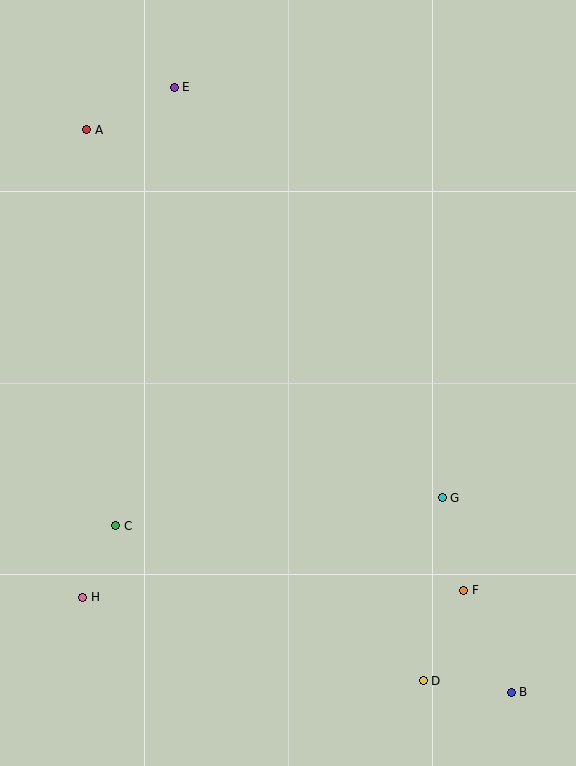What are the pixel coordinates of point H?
Point H is at (83, 597).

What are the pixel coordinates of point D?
Point D is at (423, 681).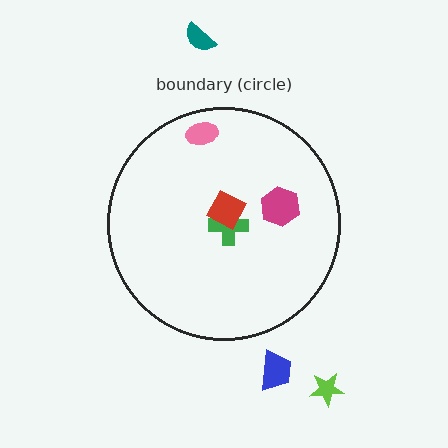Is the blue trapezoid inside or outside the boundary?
Outside.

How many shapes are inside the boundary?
4 inside, 3 outside.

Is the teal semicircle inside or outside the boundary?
Outside.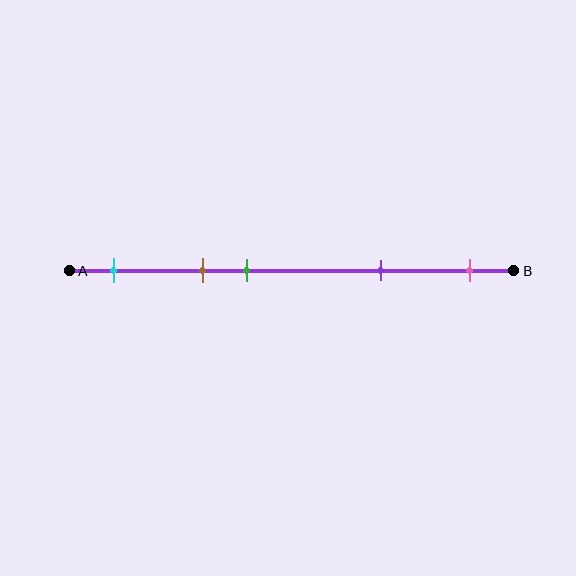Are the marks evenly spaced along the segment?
No, the marks are not evenly spaced.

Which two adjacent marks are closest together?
The brown and green marks are the closest adjacent pair.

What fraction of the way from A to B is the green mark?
The green mark is approximately 40% (0.4) of the way from A to B.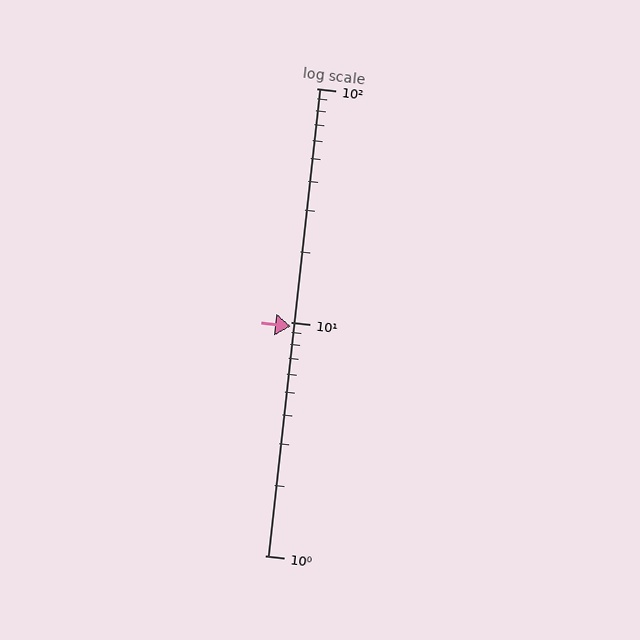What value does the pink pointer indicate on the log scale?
The pointer indicates approximately 9.6.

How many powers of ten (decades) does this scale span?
The scale spans 2 decades, from 1 to 100.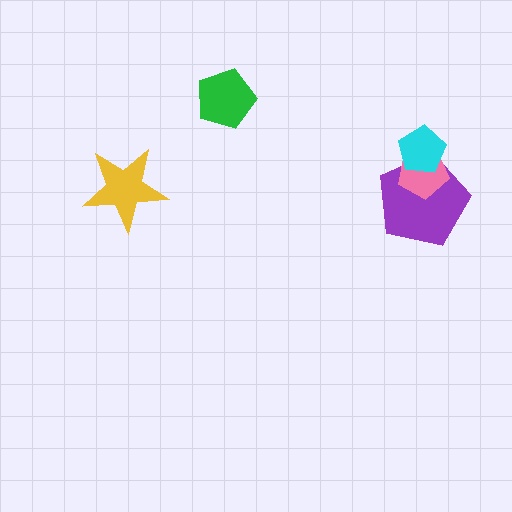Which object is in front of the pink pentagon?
The cyan pentagon is in front of the pink pentagon.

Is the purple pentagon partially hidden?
Yes, it is partially covered by another shape.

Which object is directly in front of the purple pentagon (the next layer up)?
The pink pentagon is directly in front of the purple pentagon.